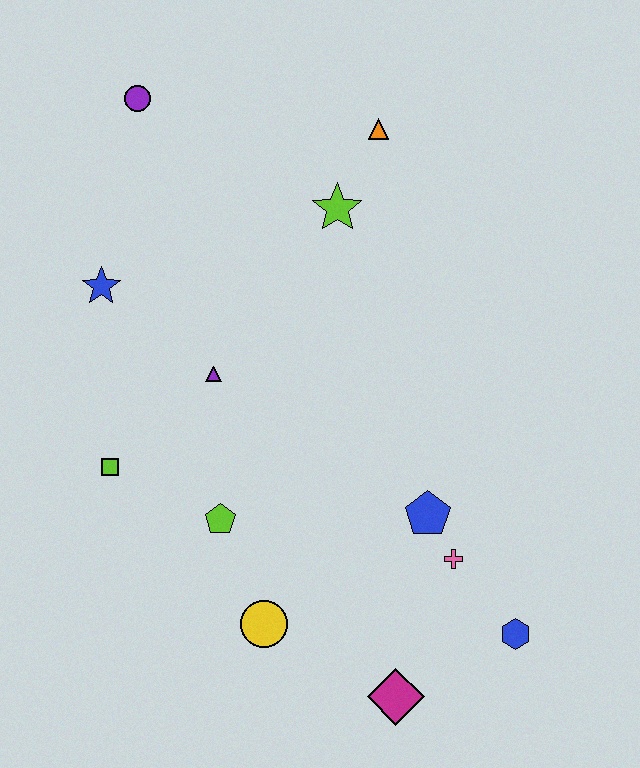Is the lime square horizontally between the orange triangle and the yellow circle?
No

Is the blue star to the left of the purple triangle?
Yes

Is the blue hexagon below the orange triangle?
Yes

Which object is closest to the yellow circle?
The lime pentagon is closest to the yellow circle.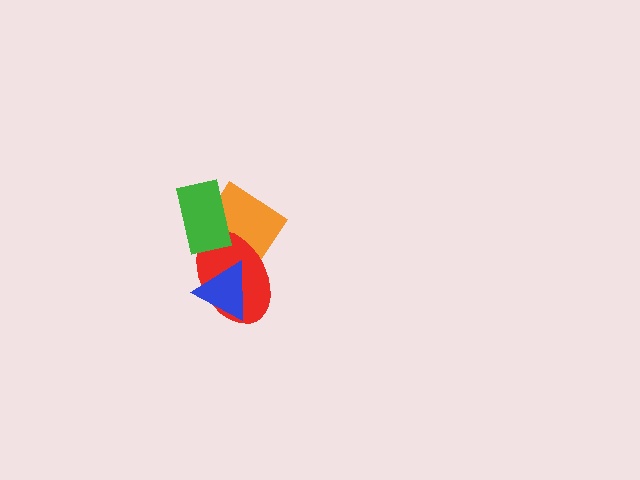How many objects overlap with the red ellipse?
3 objects overlap with the red ellipse.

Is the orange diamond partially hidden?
Yes, it is partially covered by another shape.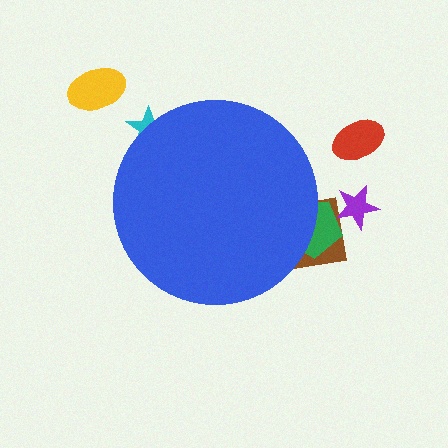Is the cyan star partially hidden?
Yes, the cyan star is partially hidden behind the blue circle.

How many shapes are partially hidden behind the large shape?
3 shapes are partially hidden.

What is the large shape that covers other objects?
A blue circle.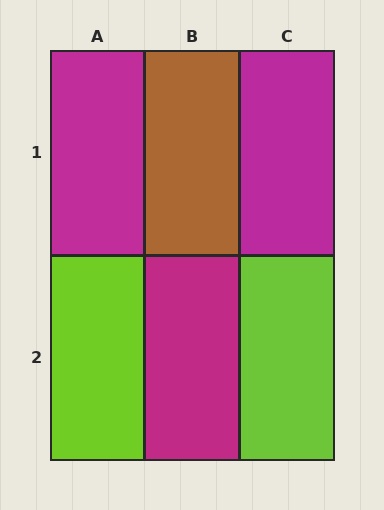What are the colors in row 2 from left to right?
Lime, magenta, lime.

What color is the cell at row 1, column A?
Magenta.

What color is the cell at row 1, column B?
Brown.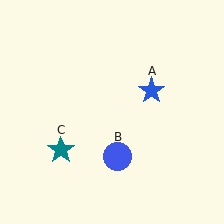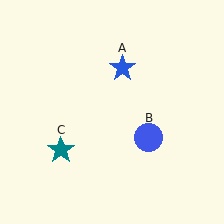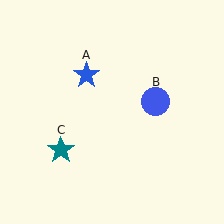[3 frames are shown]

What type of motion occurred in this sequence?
The blue star (object A), blue circle (object B) rotated counterclockwise around the center of the scene.